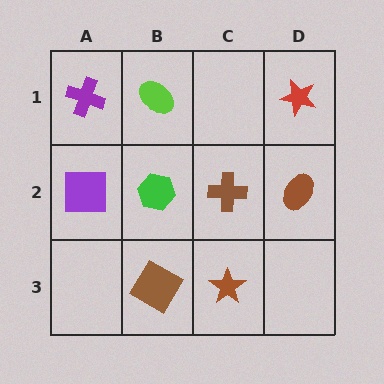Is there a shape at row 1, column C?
No, that cell is empty.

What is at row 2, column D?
A brown ellipse.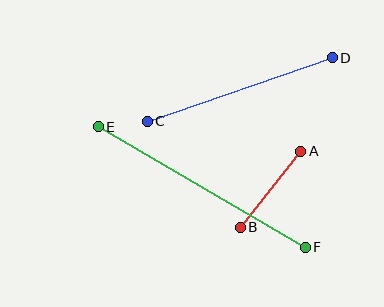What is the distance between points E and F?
The distance is approximately 239 pixels.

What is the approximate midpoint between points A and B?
The midpoint is at approximately (271, 189) pixels.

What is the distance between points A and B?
The distance is approximately 97 pixels.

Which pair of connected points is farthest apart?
Points E and F are farthest apart.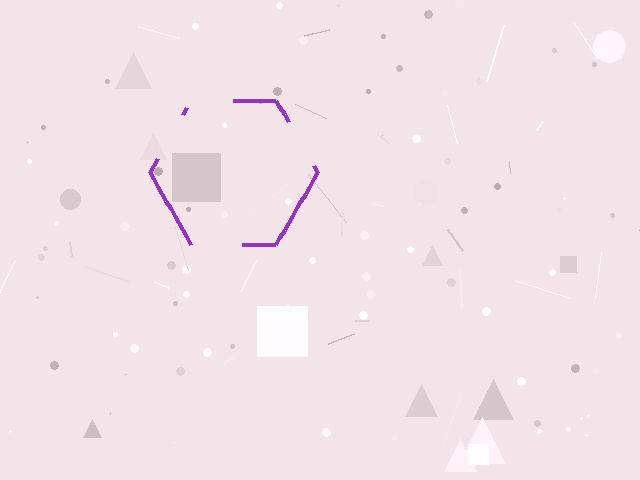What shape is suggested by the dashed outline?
The dashed outline suggests a hexagon.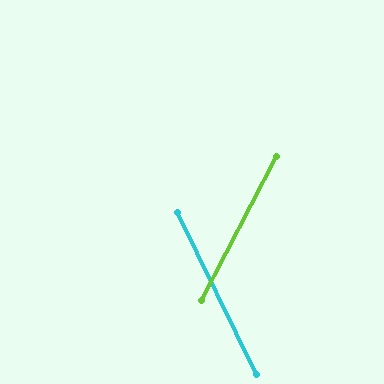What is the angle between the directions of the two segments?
Approximately 54 degrees.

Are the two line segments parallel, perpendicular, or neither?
Neither parallel nor perpendicular — they differ by about 54°.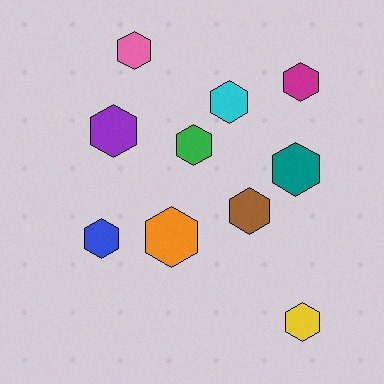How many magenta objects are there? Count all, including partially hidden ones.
There is 1 magenta object.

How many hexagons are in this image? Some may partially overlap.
There are 10 hexagons.